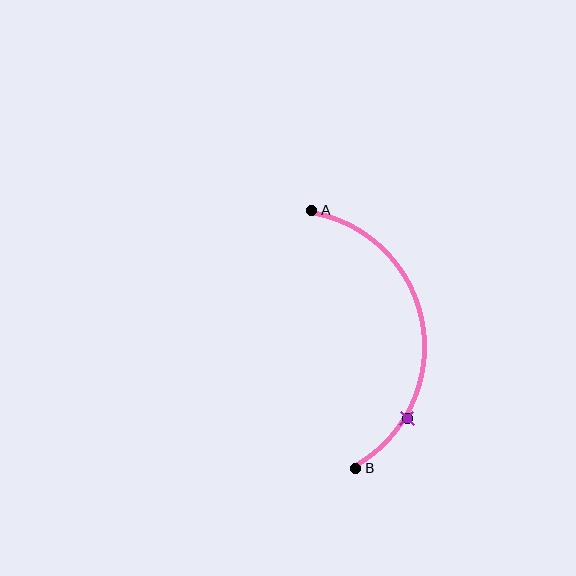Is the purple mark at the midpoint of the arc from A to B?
No. The purple mark lies on the arc but is closer to endpoint B. The arc midpoint would be at the point on the curve equidistant along the arc from both A and B.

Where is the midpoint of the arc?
The arc midpoint is the point on the curve farthest from the straight line joining A and B. It sits to the right of that line.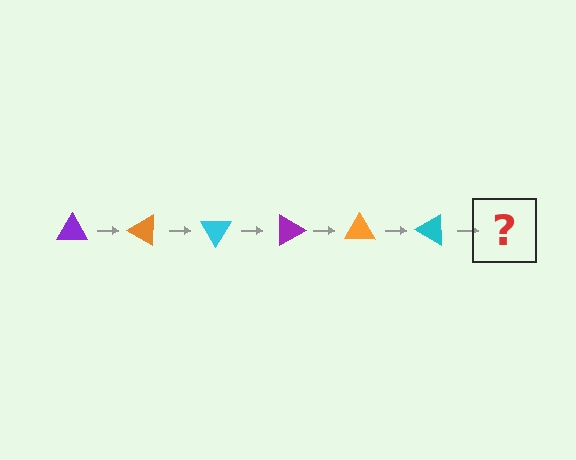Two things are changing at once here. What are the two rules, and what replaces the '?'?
The two rules are that it rotates 30 degrees each step and the color cycles through purple, orange, and cyan. The '?' should be a purple triangle, rotated 180 degrees from the start.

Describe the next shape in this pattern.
It should be a purple triangle, rotated 180 degrees from the start.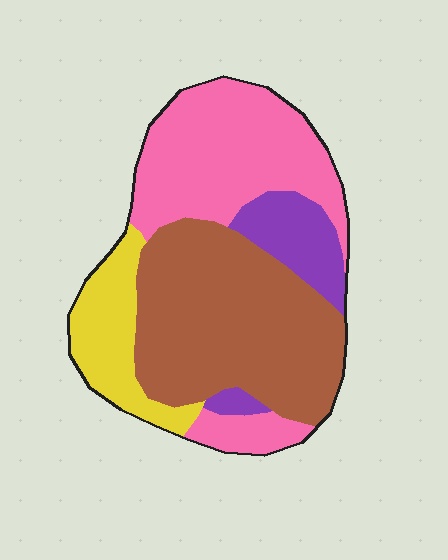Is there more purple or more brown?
Brown.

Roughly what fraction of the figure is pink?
Pink covers about 35% of the figure.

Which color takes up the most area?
Brown, at roughly 40%.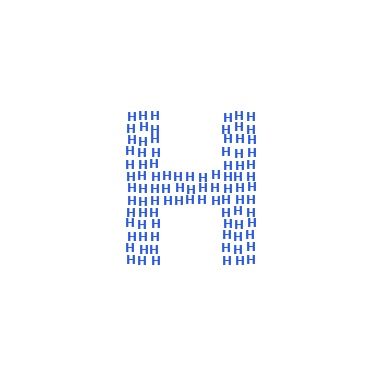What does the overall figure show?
The overall figure shows the letter H.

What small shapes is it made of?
It is made of small letter H's.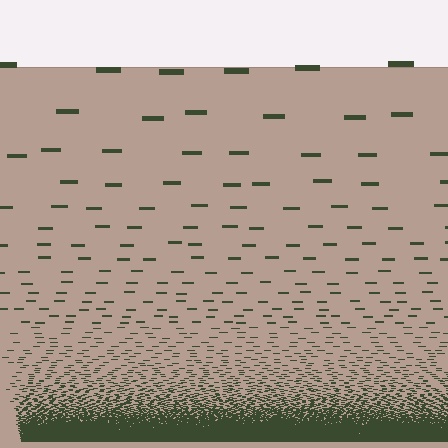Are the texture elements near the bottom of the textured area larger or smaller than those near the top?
Smaller. The gradient is inverted — elements near the bottom are smaller and denser.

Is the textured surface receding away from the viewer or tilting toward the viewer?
The surface appears to tilt toward the viewer. Texture elements get larger and sparser toward the top.